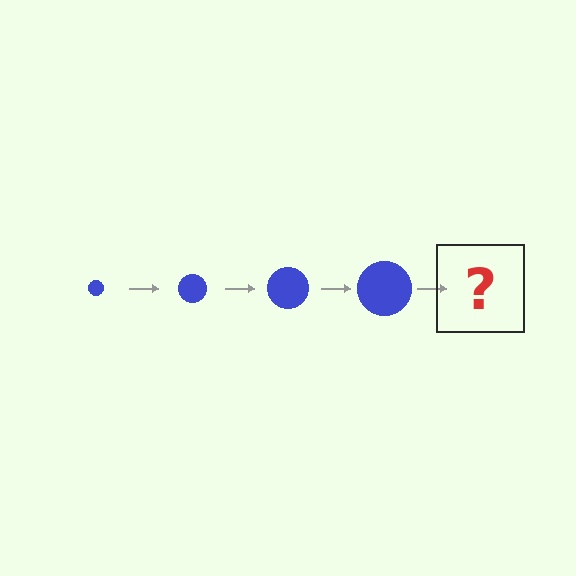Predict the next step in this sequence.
The next step is a blue circle, larger than the previous one.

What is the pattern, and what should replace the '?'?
The pattern is that the circle gets progressively larger each step. The '?' should be a blue circle, larger than the previous one.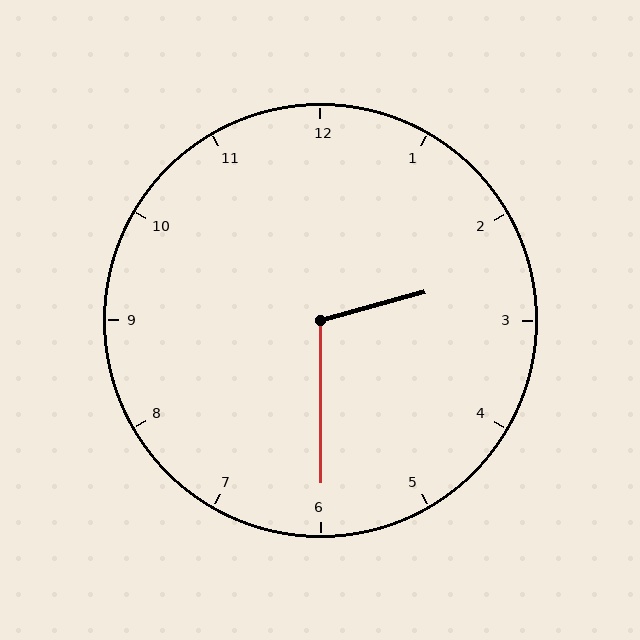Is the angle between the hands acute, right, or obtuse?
It is obtuse.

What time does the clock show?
2:30.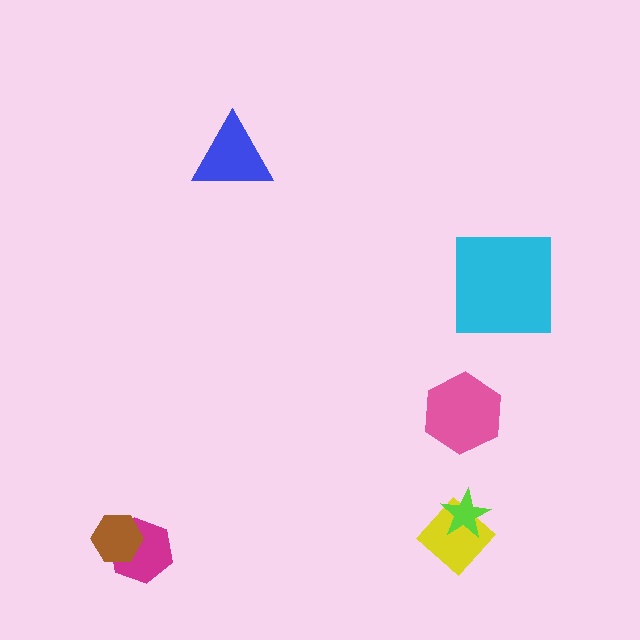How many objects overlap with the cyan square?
0 objects overlap with the cyan square.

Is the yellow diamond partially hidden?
Yes, it is partially covered by another shape.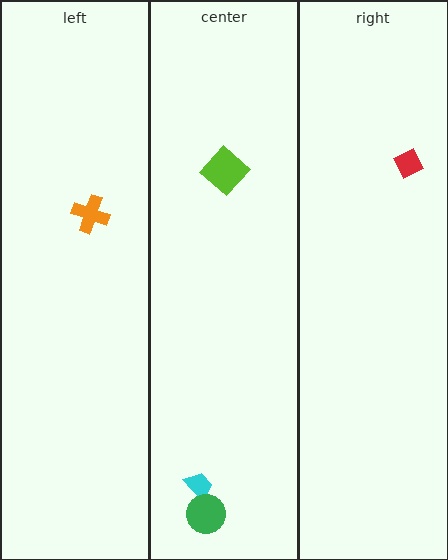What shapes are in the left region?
The orange cross.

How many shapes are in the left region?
1.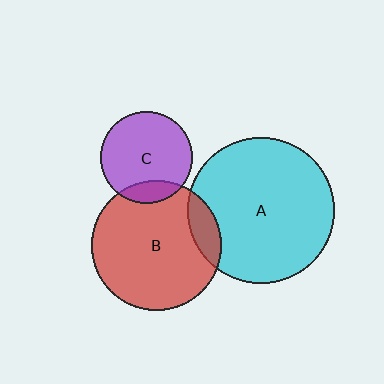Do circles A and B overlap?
Yes.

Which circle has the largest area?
Circle A (cyan).